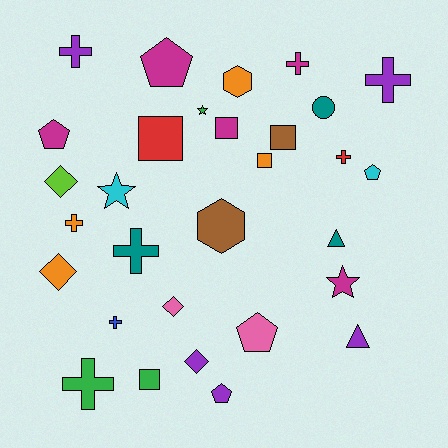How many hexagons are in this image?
There are 2 hexagons.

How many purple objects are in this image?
There are 5 purple objects.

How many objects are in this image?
There are 30 objects.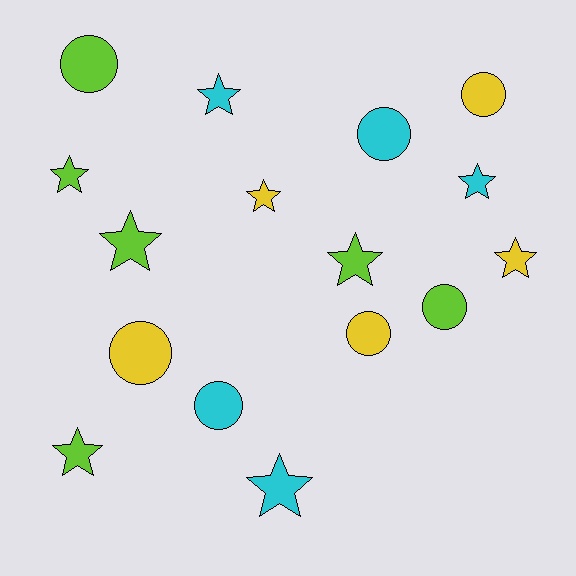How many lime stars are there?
There are 4 lime stars.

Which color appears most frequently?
Lime, with 6 objects.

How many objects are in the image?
There are 16 objects.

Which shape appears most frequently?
Star, with 9 objects.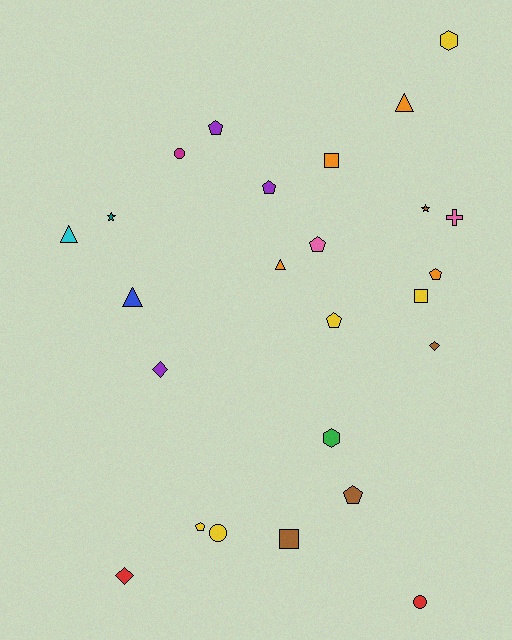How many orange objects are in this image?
There are 4 orange objects.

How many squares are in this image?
There are 3 squares.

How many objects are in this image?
There are 25 objects.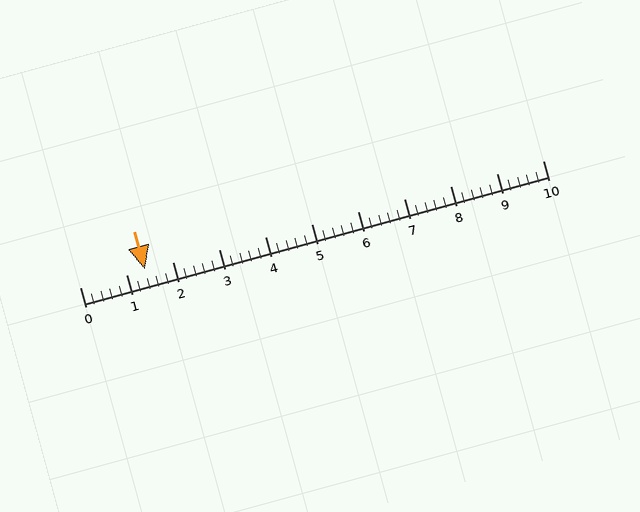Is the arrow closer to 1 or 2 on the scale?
The arrow is closer to 1.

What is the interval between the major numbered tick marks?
The major tick marks are spaced 1 units apart.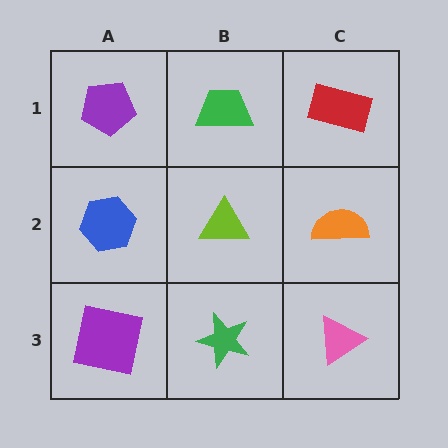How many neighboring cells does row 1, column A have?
2.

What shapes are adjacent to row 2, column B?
A green trapezoid (row 1, column B), a green star (row 3, column B), a blue hexagon (row 2, column A), an orange semicircle (row 2, column C).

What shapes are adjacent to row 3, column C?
An orange semicircle (row 2, column C), a green star (row 3, column B).